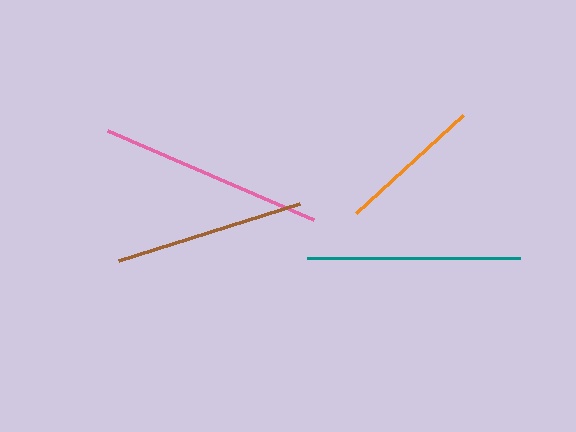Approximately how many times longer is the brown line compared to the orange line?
The brown line is approximately 1.3 times the length of the orange line.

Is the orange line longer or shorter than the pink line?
The pink line is longer than the orange line.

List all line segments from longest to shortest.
From longest to shortest: pink, teal, brown, orange.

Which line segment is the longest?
The pink line is the longest at approximately 224 pixels.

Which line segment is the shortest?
The orange line is the shortest at approximately 145 pixels.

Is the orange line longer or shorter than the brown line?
The brown line is longer than the orange line.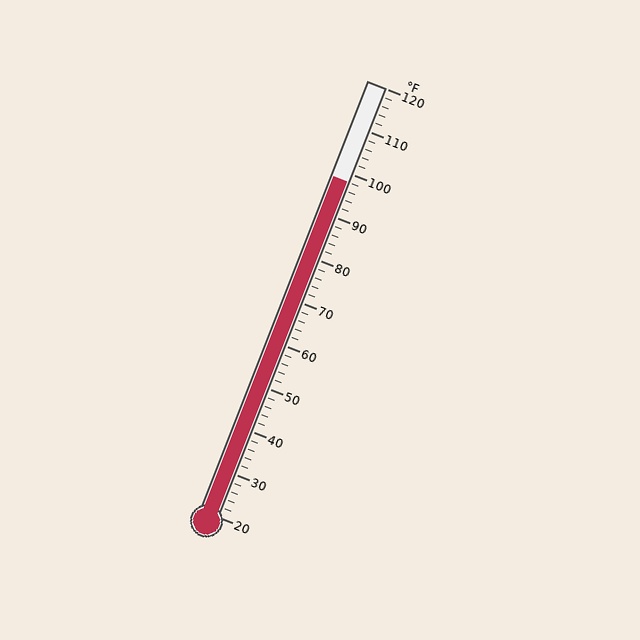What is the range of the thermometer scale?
The thermometer scale ranges from 20°F to 120°F.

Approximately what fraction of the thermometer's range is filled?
The thermometer is filled to approximately 80% of its range.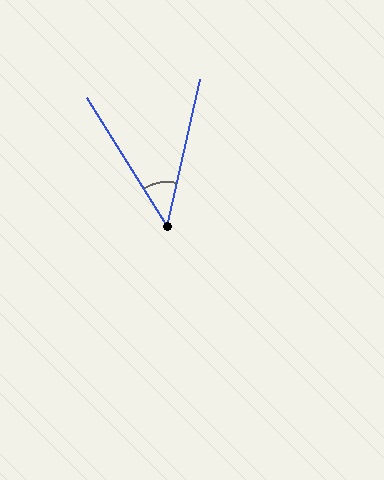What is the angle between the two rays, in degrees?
Approximately 45 degrees.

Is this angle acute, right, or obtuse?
It is acute.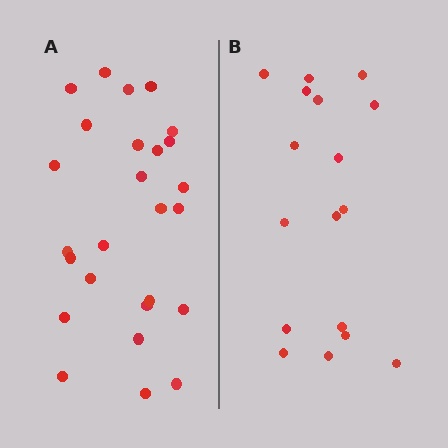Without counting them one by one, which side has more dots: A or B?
Region A (the left region) has more dots.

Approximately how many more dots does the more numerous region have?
Region A has roughly 8 or so more dots than region B.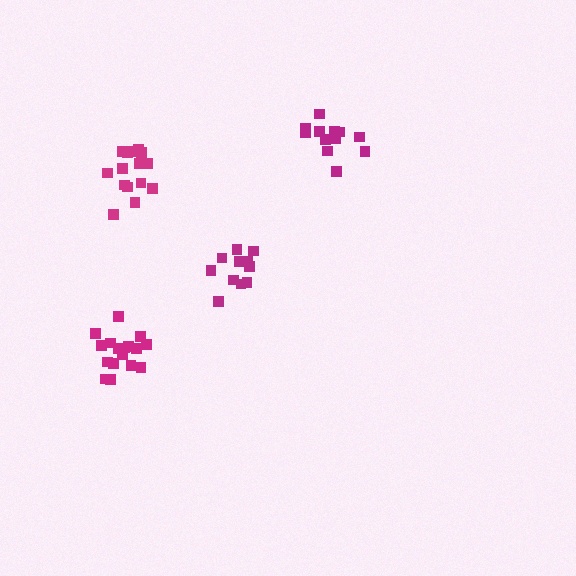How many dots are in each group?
Group 1: 17 dots, Group 2: 12 dots, Group 3: 15 dots, Group 4: 11 dots (55 total).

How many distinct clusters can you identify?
There are 4 distinct clusters.